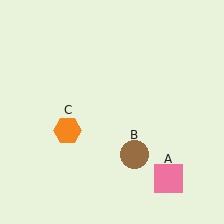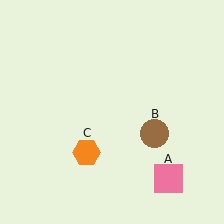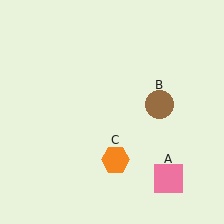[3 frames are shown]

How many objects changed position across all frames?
2 objects changed position: brown circle (object B), orange hexagon (object C).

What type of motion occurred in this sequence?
The brown circle (object B), orange hexagon (object C) rotated counterclockwise around the center of the scene.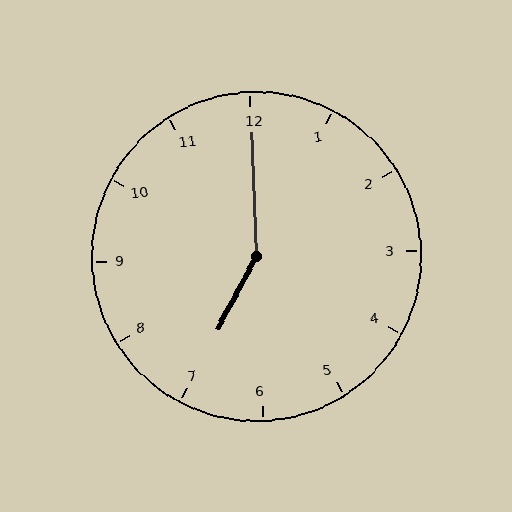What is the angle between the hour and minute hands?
Approximately 150 degrees.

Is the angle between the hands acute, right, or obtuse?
It is obtuse.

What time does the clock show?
7:00.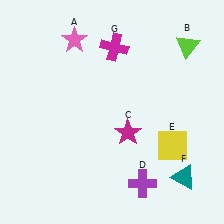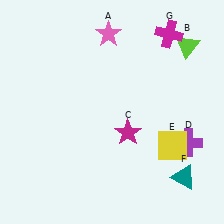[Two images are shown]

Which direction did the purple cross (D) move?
The purple cross (D) moved right.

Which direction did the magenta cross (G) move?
The magenta cross (G) moved right.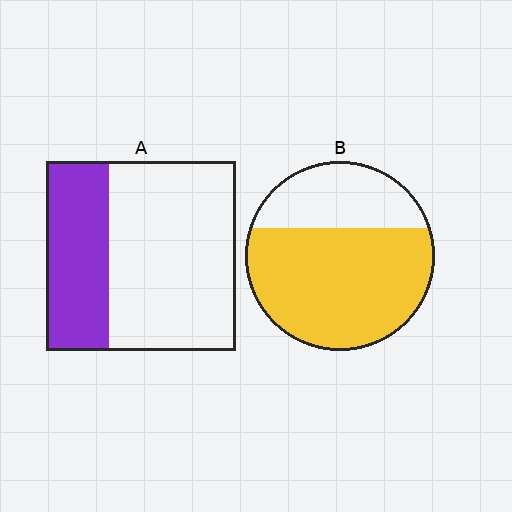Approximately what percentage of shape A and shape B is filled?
A is approximately 35% and B is approximately 70%.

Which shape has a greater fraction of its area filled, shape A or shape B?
Shape B.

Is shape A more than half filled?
No.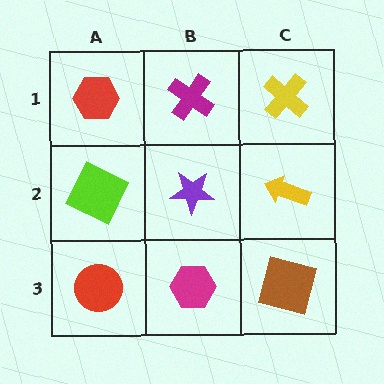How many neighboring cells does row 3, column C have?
2.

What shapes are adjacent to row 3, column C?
A yellow arrow (row 2, column C), a magenta hexagon (row 3, column B).